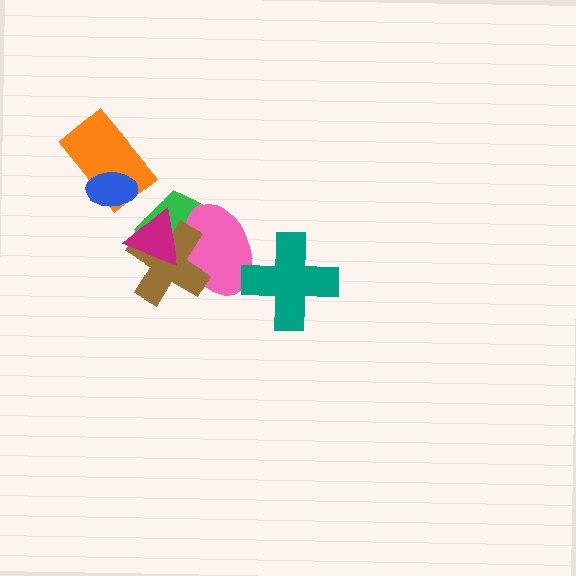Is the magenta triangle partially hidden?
No, no other shape covers it.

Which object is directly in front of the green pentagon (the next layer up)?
The pink ellipse is directly in front of the green pentagon.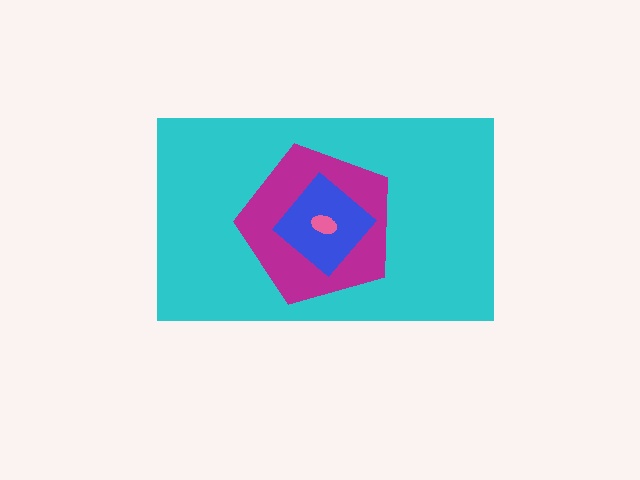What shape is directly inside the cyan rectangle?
The magenta pentagon.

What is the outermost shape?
The cyan rectangle.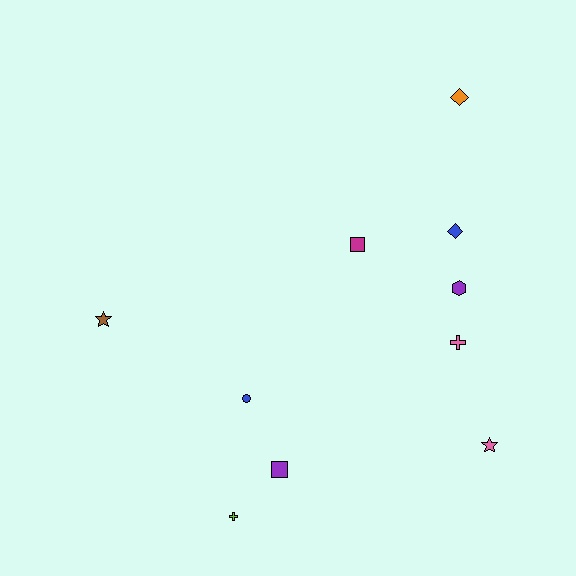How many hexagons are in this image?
There is 1 hexagon.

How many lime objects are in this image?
There is 1 lime object.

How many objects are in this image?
There are 10 objects.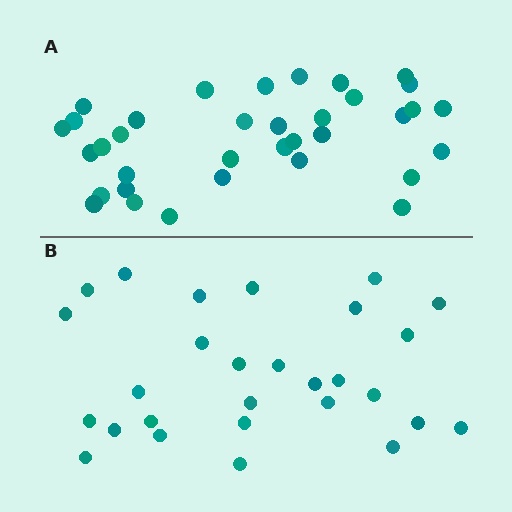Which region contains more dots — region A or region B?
Region A (the top region) has more dots.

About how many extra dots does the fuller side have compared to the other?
Region A has roughly 8 or so more dots than region B.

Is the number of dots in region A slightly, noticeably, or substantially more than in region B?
Region A has noticeably more, but not dramatically so. The ratio is roughly 1.2 to 1.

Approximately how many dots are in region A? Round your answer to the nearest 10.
About 40 dots. (The exact count is 35, which rounds to 40.)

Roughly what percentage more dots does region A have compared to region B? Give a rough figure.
About 25% more.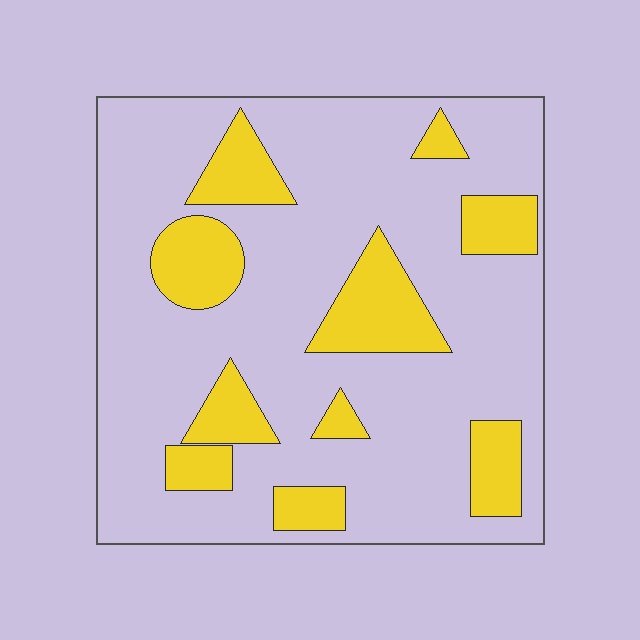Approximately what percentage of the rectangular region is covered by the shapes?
Approximately 25%.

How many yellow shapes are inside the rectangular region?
10.